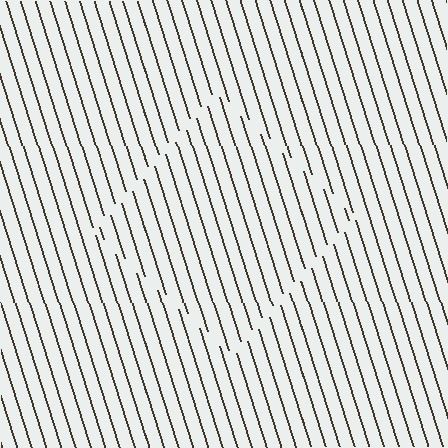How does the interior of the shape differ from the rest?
The interior of the shape contains the same grating, shifted by half a period — the contour is defined by the phase discontinuity where line-ends from the inner and outer gratings abut.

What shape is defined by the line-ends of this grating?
An illusory square. The interior of the shape contains the same grating, shifted by half a period — the contour is defined by the phase discontinuity where line-ends from the inner and outer gratings abut.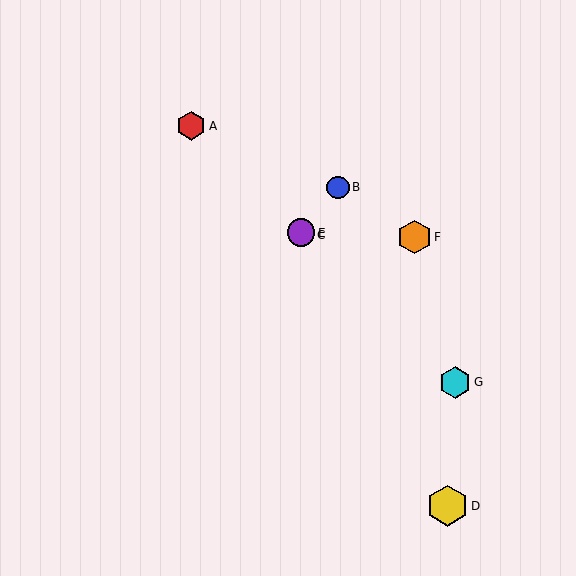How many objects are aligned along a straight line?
4 objects (A, C, E, G) are aligned along a straight line.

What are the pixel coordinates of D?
Object D is at (448, 506).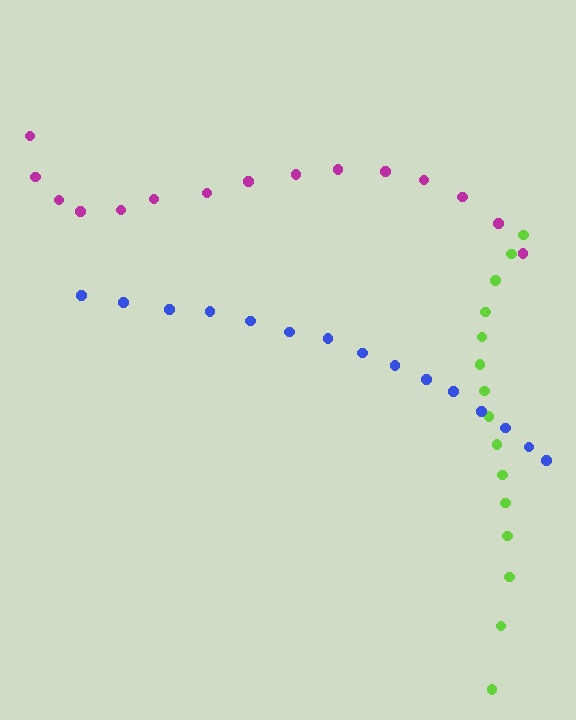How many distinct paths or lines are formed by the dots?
There are 3 distinct paths.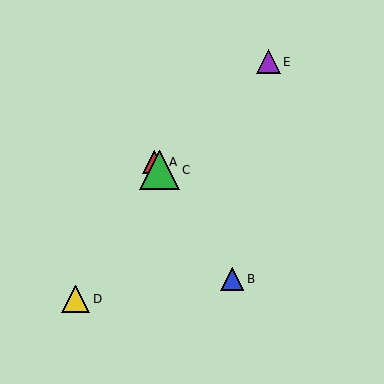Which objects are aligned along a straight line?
Objects A, B, C are aligned along a straight line.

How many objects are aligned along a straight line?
3 objects (A, B, C) are aligned along a straight line.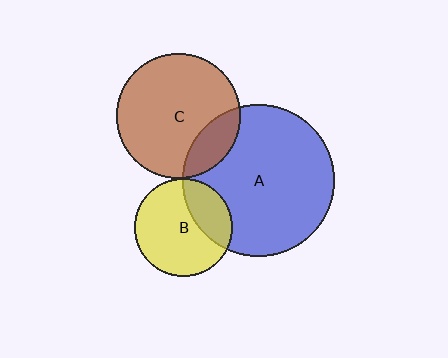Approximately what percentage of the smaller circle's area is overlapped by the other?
Approximately 30%.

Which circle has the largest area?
Circle A (blue).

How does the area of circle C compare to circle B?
Approximately 1.6 times.